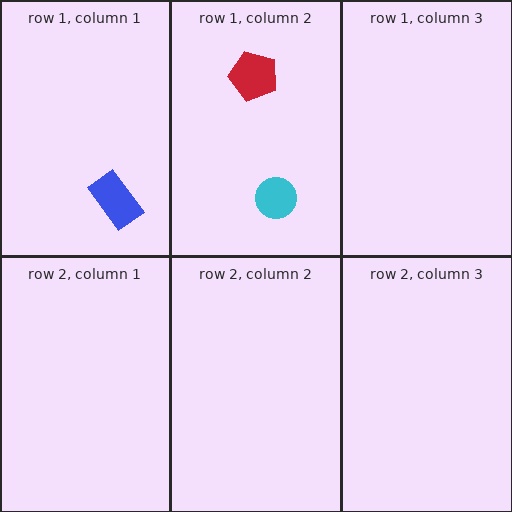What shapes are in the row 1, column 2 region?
The red pentagon, the cyan circle.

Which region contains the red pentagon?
The row 1, column 2 region.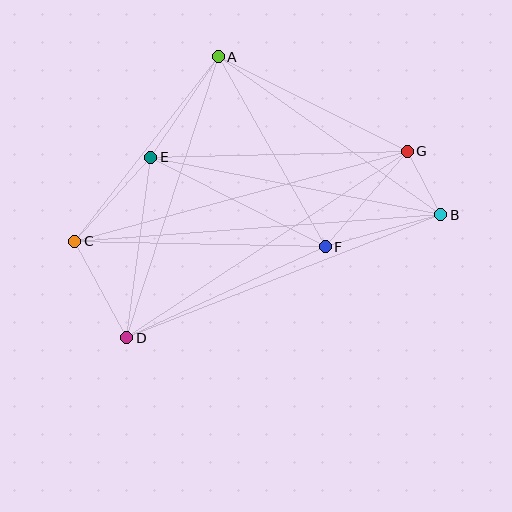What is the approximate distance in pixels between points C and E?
The distance between C and E is approximately 113 pixels.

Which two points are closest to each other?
Points B and G are closest to each other.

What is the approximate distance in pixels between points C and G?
The distance between C and G is approximately 344 pixels.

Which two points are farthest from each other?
Points B and C are farthest from each other.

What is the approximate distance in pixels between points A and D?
The distance between A and D is approximately 296 pixels.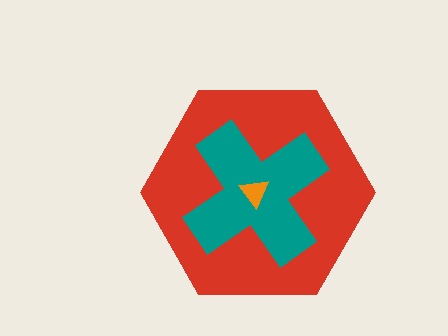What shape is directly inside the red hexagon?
The teal cross.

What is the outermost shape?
The red hexagon.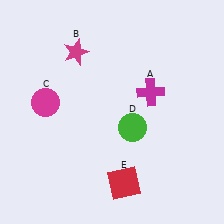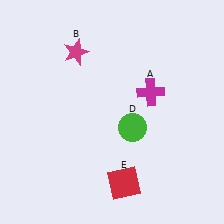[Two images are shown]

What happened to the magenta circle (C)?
The magenta circle (C) was removed in Image 2. It was in the top-left area of Image 1.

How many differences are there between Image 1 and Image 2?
There is 1 difference between the two images.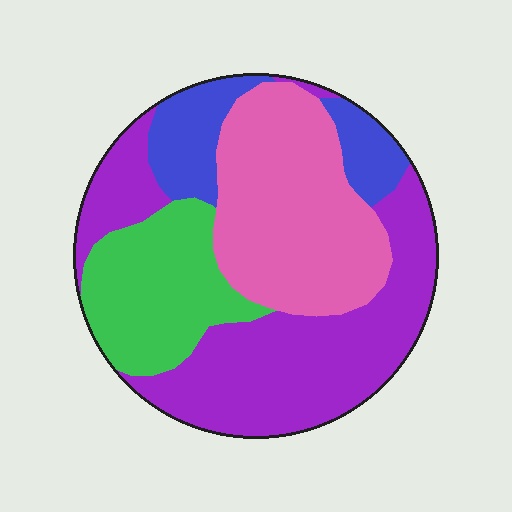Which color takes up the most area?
Purple, at roughly 40%.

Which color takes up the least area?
Blue, at roughly 15%.